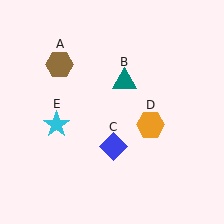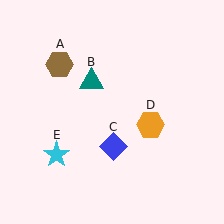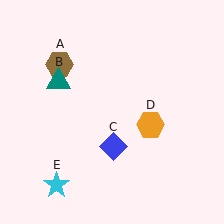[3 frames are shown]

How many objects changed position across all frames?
2 objects changed position: teal triangle (object B), cyan star (object E).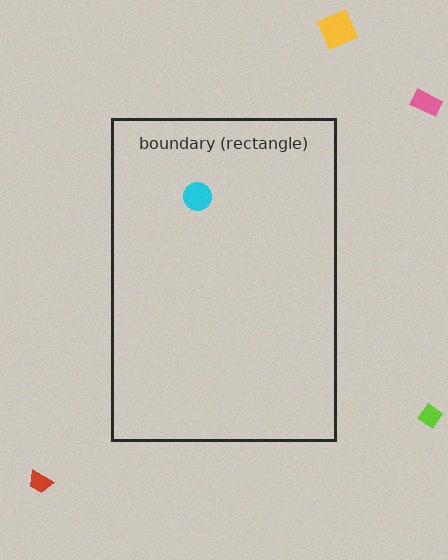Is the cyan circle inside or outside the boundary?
Inside.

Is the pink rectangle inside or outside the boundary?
Outside.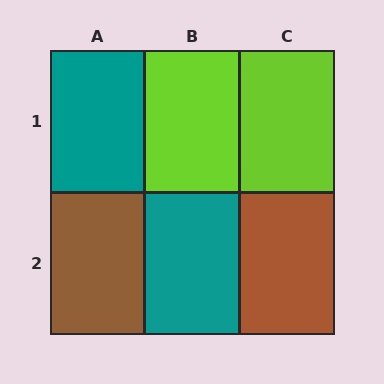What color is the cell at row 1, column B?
Lime.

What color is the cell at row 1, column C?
Lime.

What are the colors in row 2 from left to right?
Brown, teal, brown.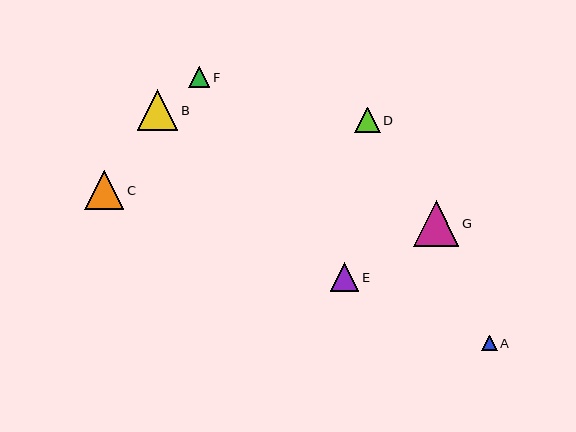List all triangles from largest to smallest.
From largest to smallest: G, B, C, E, D, F, A.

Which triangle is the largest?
Triangle G is the largest with a size of approximately 46 pixels.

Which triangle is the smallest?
Triangle A is the smallest with a size of approximately 15 pixels.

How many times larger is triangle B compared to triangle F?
Triangle B is approximately 1.9 times the size of triangle F.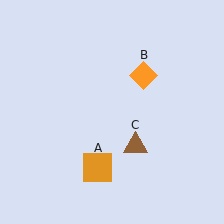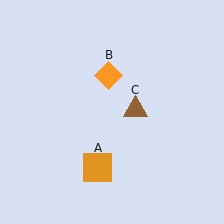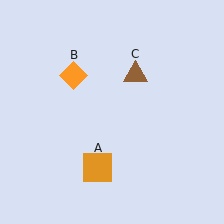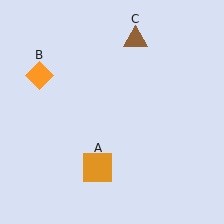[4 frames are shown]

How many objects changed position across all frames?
2 objects changed position: orange diamond (object B), brown triangle (object C).